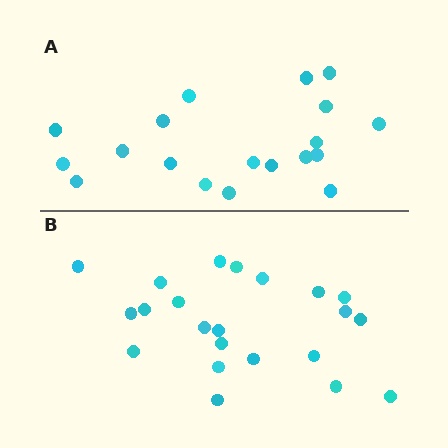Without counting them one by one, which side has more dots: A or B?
Region B (the bottom region) has more dots.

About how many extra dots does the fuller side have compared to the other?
Region B has just a few more — roughly 2 or 3 more dots than region A.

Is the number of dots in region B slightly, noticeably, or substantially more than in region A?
Region B has only slightly more — the two regions are fairly close. The ratio is roughly 1.2 to 1.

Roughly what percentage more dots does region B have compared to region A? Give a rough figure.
About 15% more.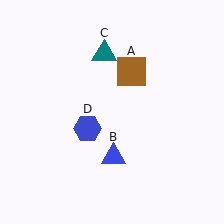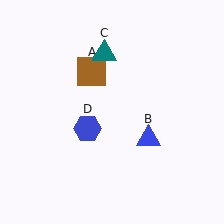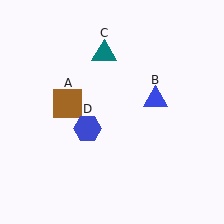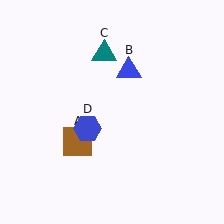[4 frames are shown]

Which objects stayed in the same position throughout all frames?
Teal triangle (object C) and blue hexagon (object D) remained stationary.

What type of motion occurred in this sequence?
The brown square (object A), blue triangle (object B) rotated counterclockwise around the center of the scene.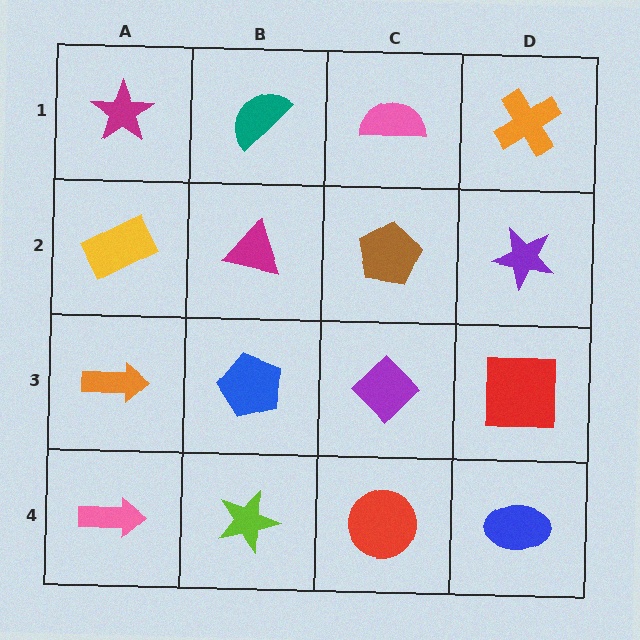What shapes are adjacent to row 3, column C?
A brown pentagon (row 2, column C), a red circle (row 4, column C), a blue pentagon (row 3, column B), a red square (row 3, column D).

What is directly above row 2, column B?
A teal semicircle.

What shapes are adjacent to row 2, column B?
A teal semicircle (row 1, column B), a blue pentagon (row 3, column B), a yellow rectangle (row 2, column A), a brown pentagon (row 2, column C).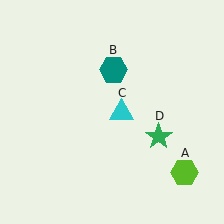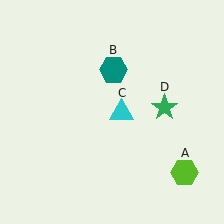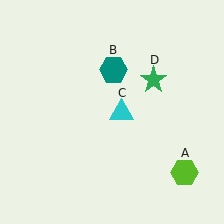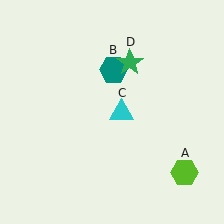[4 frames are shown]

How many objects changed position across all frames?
1 object changed position: green star (object D).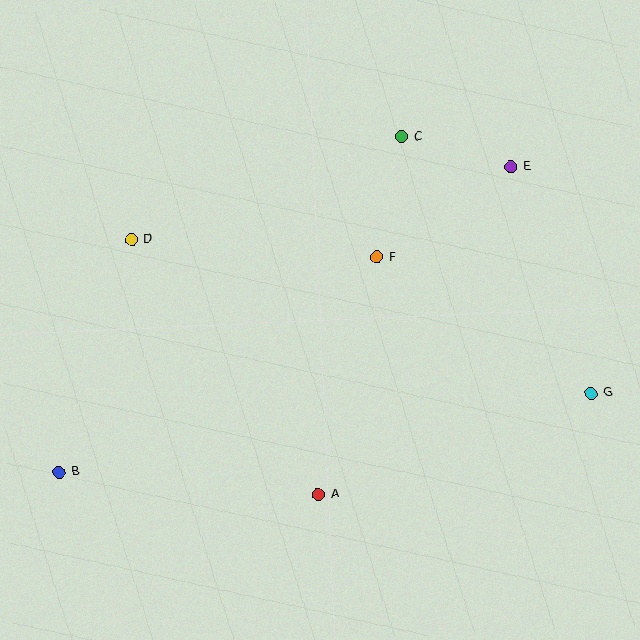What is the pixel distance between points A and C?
The distance between A and C is 367 pixels.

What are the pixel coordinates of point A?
Point A is at (319, 494).